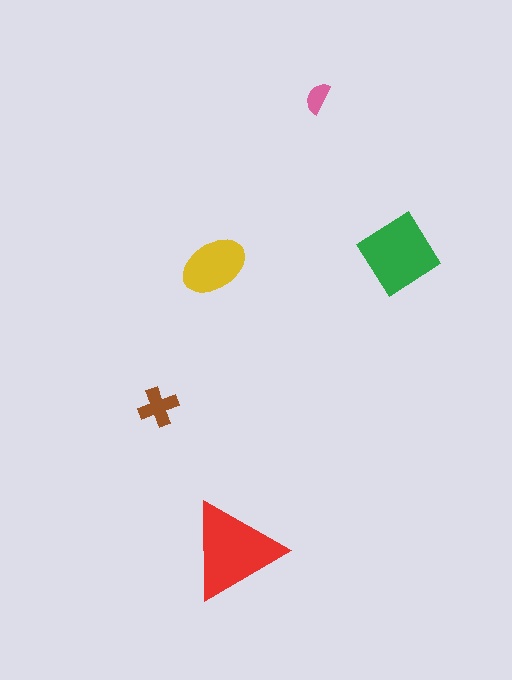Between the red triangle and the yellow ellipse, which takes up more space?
The red triangle.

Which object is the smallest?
The pink semicircle.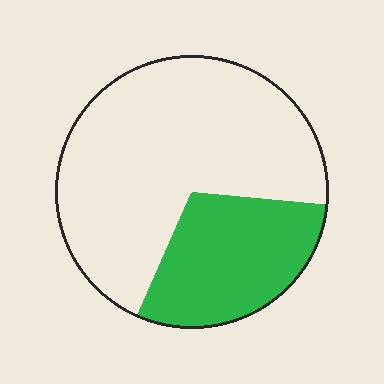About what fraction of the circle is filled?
About one third (1/3).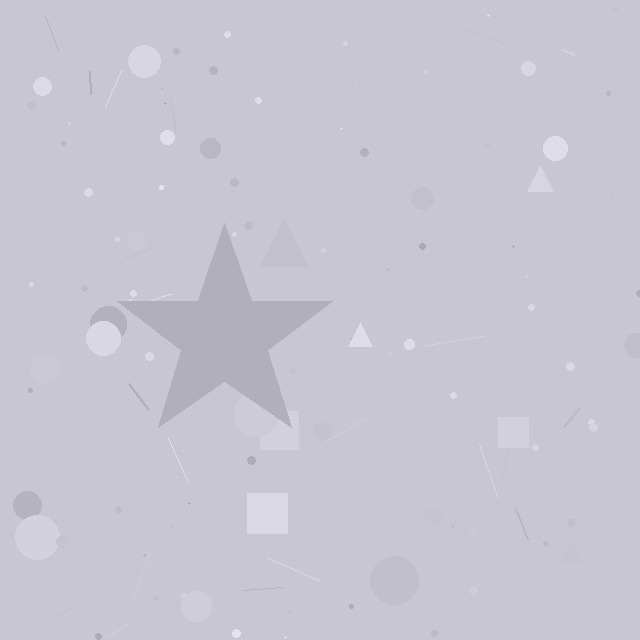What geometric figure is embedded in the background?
A star is embedded in the background.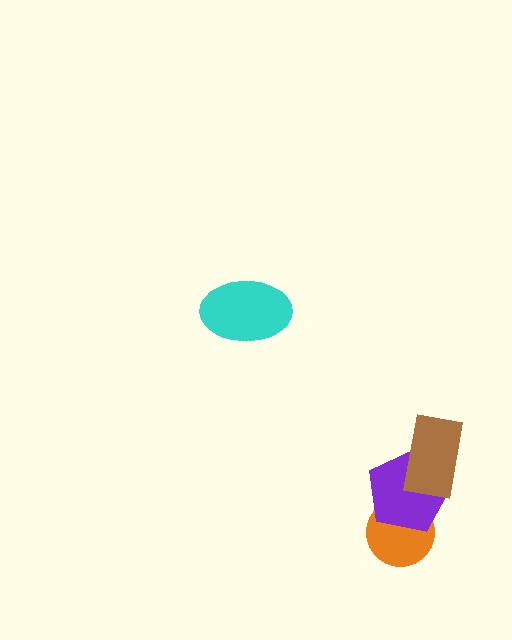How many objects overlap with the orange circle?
1 object overlaps with the orange circle.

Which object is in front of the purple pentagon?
The brown rectangle is in front of the purple pentagon.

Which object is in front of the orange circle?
The purple pentagon is in front of the orange circle.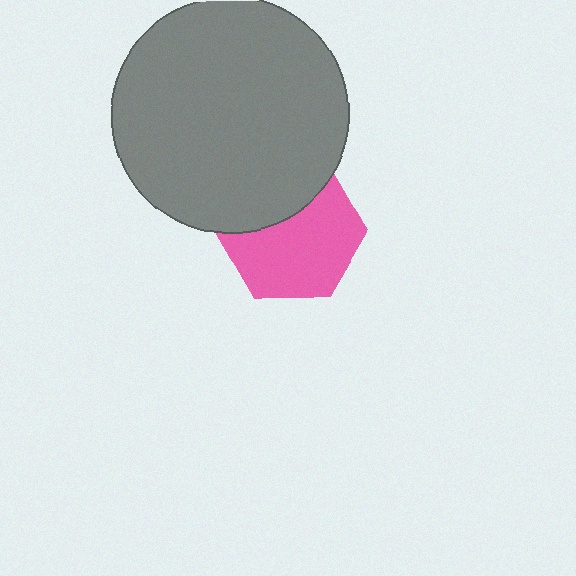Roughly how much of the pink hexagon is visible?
Most of it is visible (roughly 67%).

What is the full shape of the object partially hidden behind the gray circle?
The partially hidden object is a pink hexagon.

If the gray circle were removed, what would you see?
You would see the complete pink hexagon.